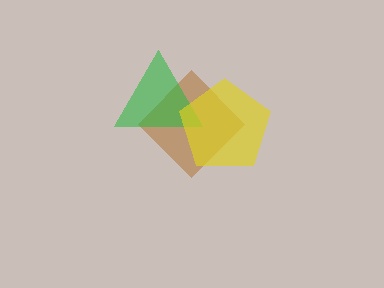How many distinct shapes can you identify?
There are 3 distinct shapes: a brown diamond, a green triangle, a yellow pentagon.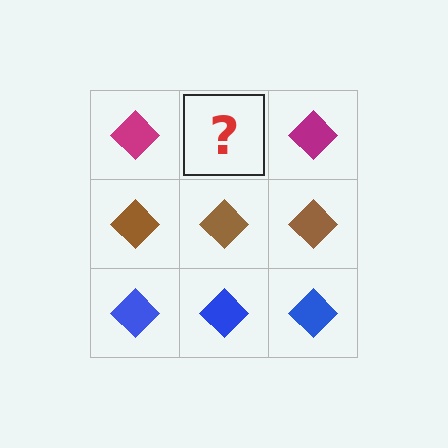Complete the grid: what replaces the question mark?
The question mark should be replaced with a magenta diamond.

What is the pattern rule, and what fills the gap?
The rule is that each row has a consistent color. The gap should be filled with a magenta diamond.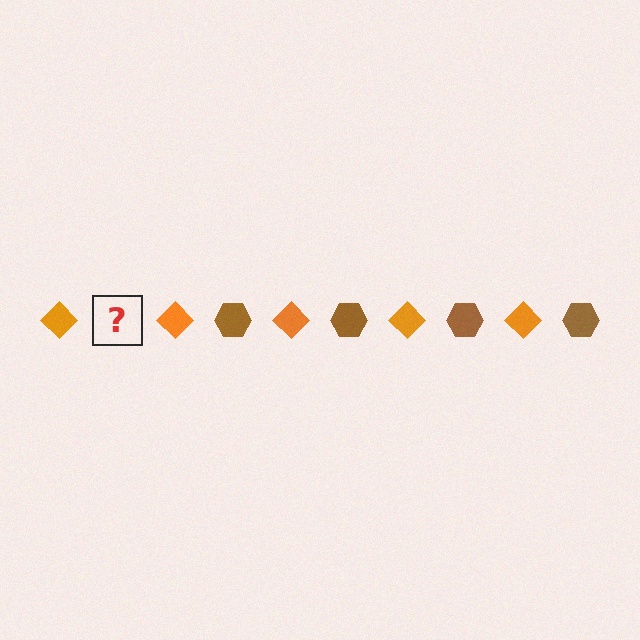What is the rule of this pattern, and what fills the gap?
The rule is that the pattern alternates between orange diamond and brown hexagon. The gap should be filled with a brown hexagon.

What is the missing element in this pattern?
The missing element is a brown hexagon.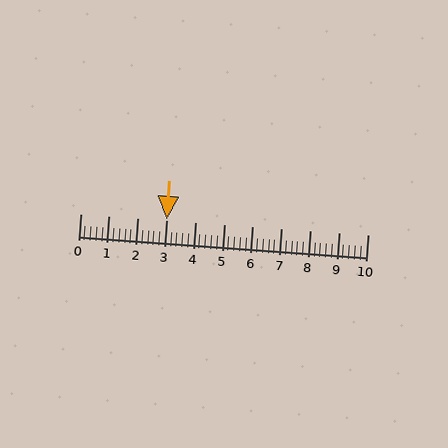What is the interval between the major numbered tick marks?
The major tick marks are spaced 1 units apart.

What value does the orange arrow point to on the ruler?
The orange arrow points to approximately 3.0.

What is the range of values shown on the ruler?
The ruler shows values from 0 to 10.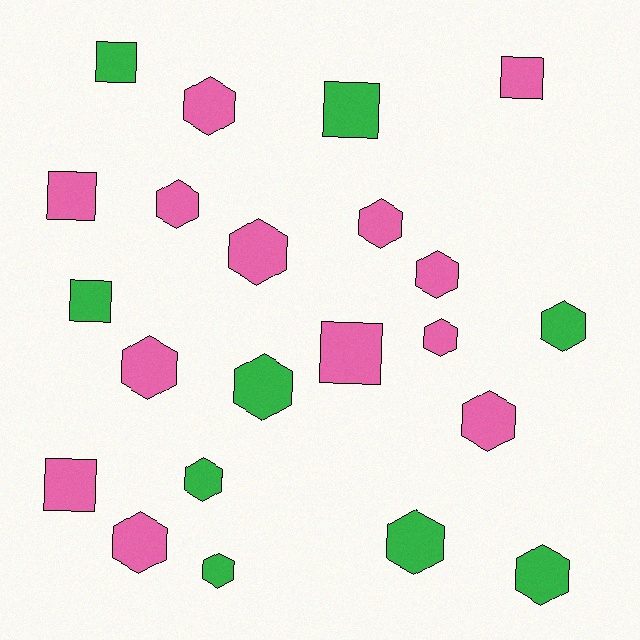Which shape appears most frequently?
Hexagon, with 15 objects.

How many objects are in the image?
There are 22 objects.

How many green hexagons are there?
There are 6 green hexagons.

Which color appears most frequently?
Pink, with 13 objects.